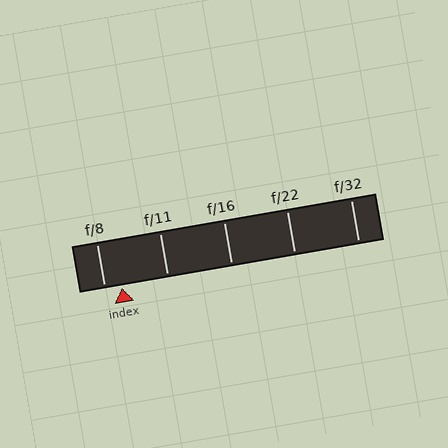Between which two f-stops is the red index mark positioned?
The index mark is between f/8 and f/11.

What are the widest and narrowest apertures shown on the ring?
The widest aperture shown is f/8 and the narrowest is f/32.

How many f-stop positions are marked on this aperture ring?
There are 5 f-stop positions marked.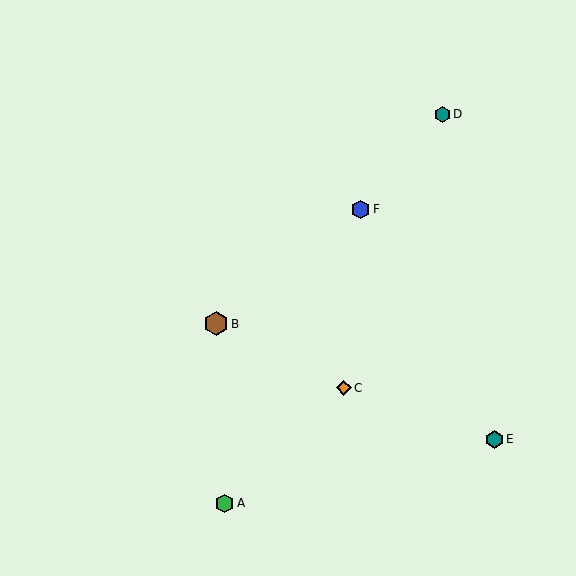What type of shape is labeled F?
Shape F is a blue hexagon.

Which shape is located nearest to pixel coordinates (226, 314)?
The brown hexagon (labeled B) at (216, 324) is nearest to that location.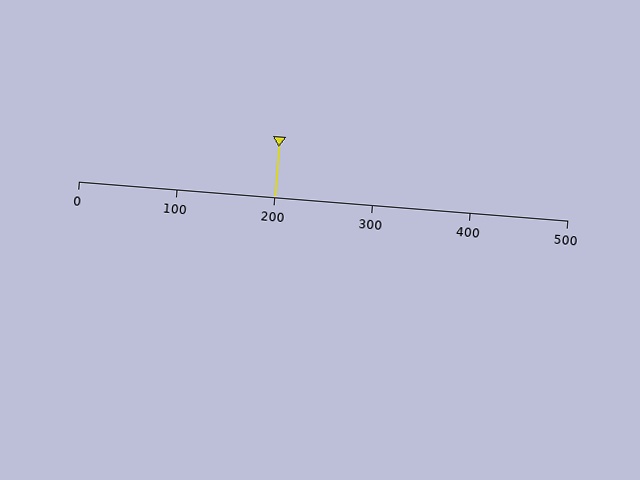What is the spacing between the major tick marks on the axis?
The major ticks are spaced 100 apart.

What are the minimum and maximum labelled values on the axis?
The axis runs from 0 to 500.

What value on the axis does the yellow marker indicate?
The marker indicates approximately 200.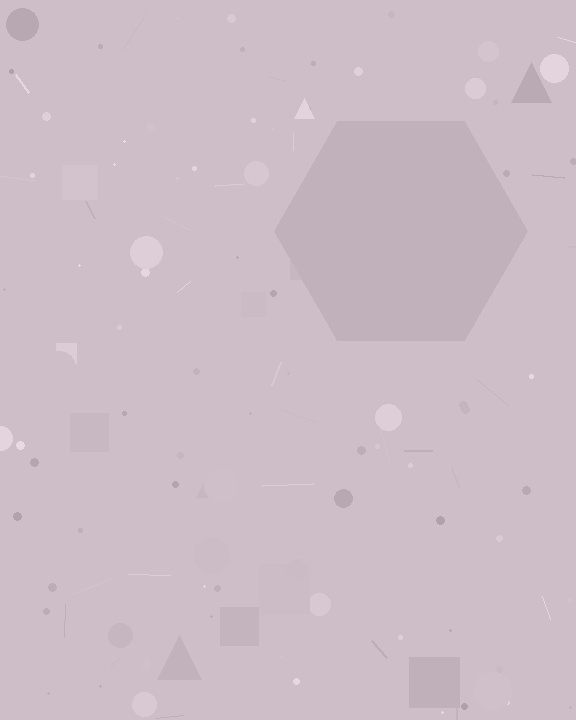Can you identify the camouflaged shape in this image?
The camouflaged shape is a hexagon.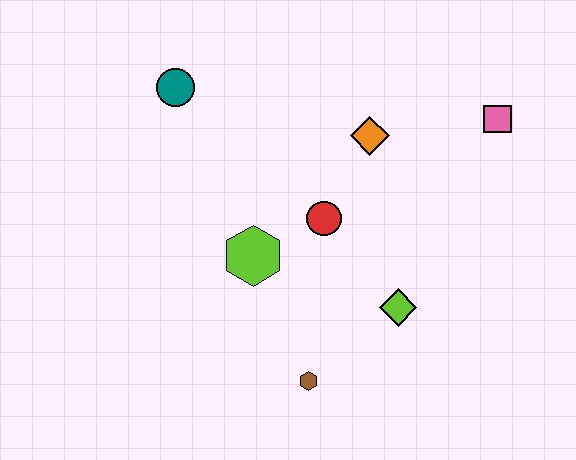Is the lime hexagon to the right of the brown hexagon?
No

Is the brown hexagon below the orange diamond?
Yes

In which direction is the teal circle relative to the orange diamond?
The teal circle is to the left of the orange diamond.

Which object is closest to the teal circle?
The lime hexagon is closest to the teal circle.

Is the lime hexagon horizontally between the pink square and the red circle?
No